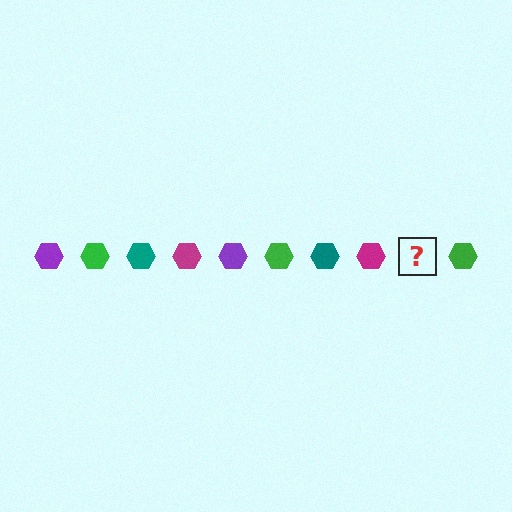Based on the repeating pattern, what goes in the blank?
The blank should be a purple hexagon.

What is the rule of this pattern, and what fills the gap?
The rule is that the pattern cycles through purple, green, teal, magenta hexagons. The gap should be filled with a purple hexagon.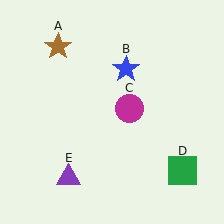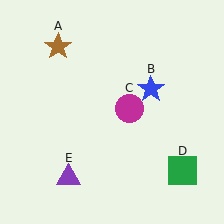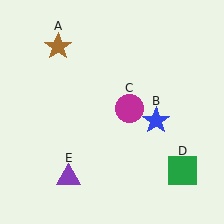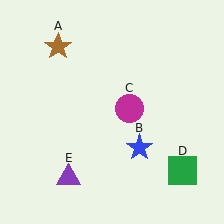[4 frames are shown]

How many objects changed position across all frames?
1 object changed position: blue star (object B).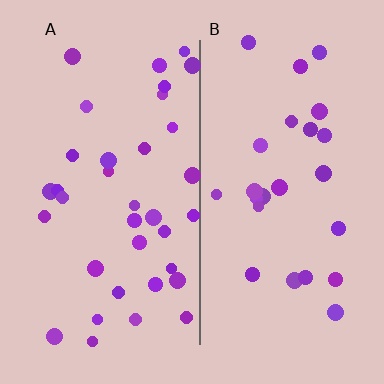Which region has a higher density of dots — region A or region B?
A (the left).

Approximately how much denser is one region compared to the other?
Approximately 1.4× — region A over region B.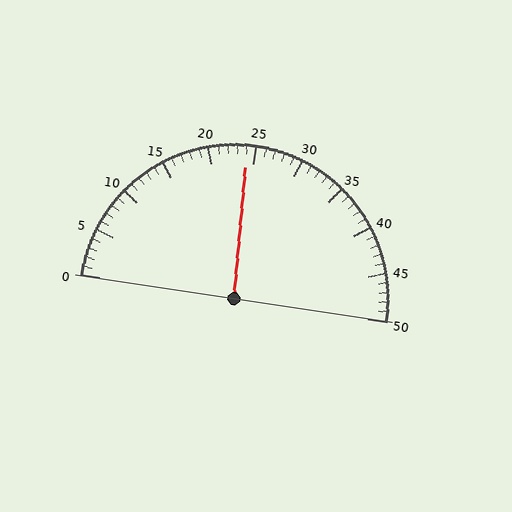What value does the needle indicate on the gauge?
The needle indicates approximately 24.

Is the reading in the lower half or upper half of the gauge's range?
The reading is in the lower half of the range (0 to 50).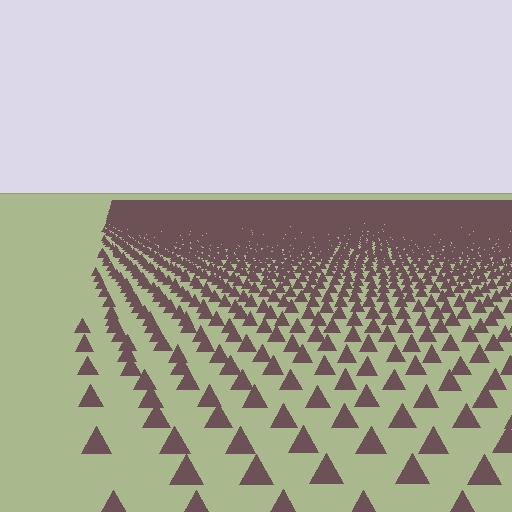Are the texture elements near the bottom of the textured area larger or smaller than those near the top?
Larger. Near the bottom, elements are closer to the viewer and appear at a bigger on-screen size.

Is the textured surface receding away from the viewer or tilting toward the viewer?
The surface is receding away from the viewer. Texture elements get smaller and denser toward the top.